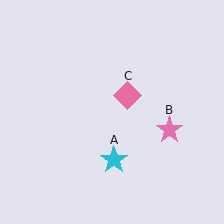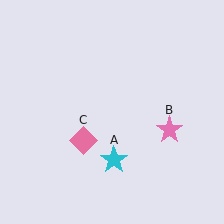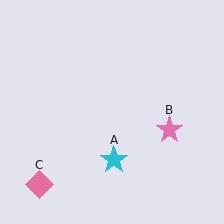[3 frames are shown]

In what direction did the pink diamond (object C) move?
The pink diamond (object C) moved down and to the left.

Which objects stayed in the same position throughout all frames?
Cyan star (object A) and pink star (object B) remained stationary.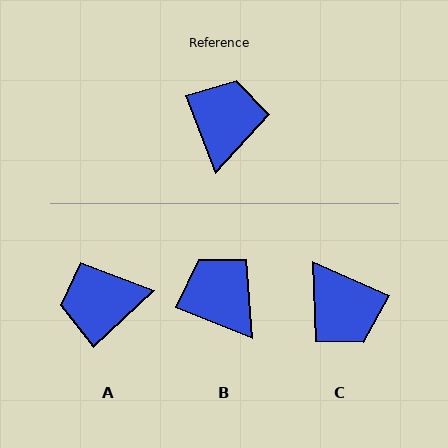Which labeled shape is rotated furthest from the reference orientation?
C, about 135 degrees away.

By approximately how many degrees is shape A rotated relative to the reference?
Approximately 111 degrees counter-clockwise.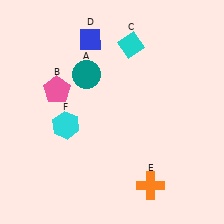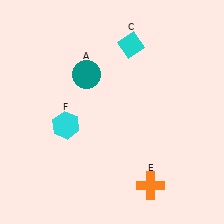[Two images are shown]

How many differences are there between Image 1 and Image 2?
There are 2 differences between the two images.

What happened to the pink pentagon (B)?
The pink pentagon (B) was removed in Image 2. It was in the top-left area of Image 1.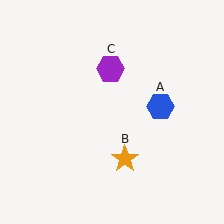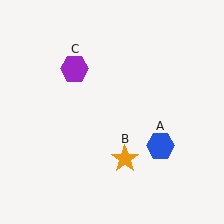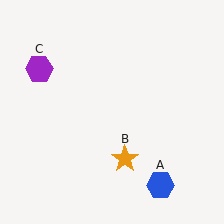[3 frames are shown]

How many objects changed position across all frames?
2 objects changed position: blue hexagon (object A), purple hexagon (object C).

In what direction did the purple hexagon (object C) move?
The purple hexagon (object C) moved left.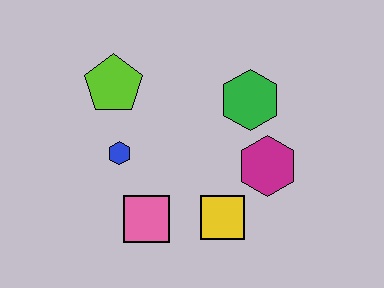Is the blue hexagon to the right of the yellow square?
No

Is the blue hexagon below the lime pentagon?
Yes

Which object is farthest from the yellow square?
The lime pentagon is farthest from the yellow square.